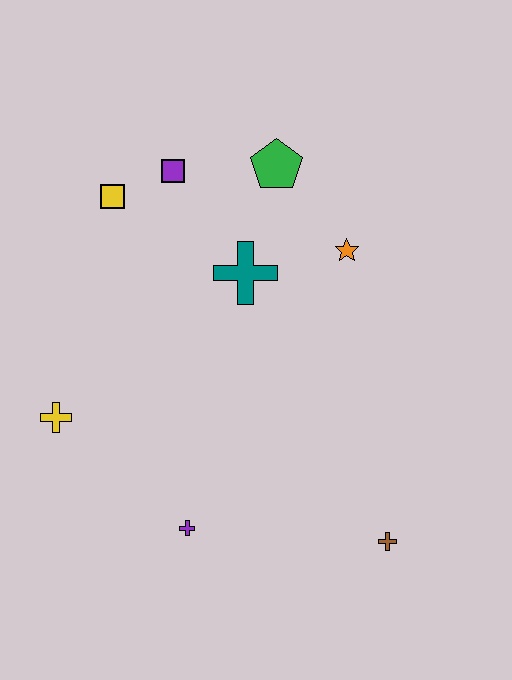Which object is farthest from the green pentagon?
The brown cross is farthest from the green pentagon.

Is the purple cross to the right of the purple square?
Yes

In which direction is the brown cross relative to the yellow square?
The brown cross is below the yellow square.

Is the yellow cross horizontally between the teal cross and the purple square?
No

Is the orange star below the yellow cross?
No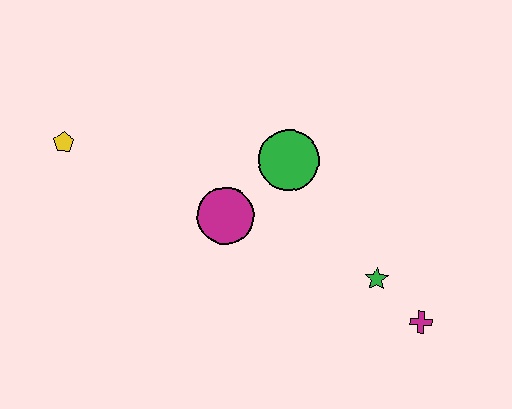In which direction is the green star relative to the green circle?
The green star is below the green circle.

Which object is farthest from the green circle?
The yellow pentagon is farthest from the green circle.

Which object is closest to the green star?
The magenta cross is closest to the green star.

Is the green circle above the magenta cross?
Yes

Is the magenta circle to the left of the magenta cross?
Yes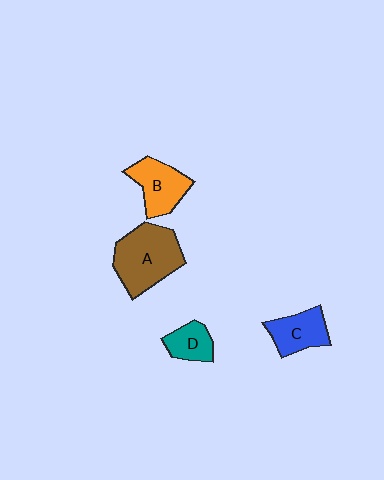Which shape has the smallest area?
Shape D (teal).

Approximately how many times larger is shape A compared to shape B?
Approximately 1.5 times.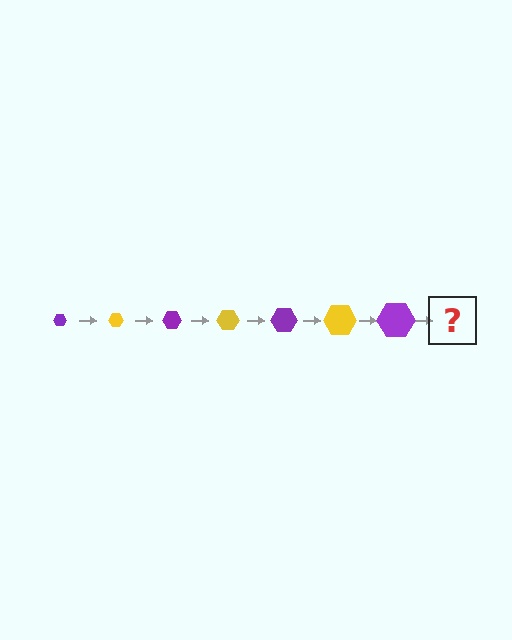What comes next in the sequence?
The next element should be a yellow hexagon, larger than the previous one.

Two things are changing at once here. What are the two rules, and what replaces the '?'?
The two rules are that the hexagon grows larger each step and the color cycles through purple and yellow. The '?' should be a yellow hexagon, larger than the previous one.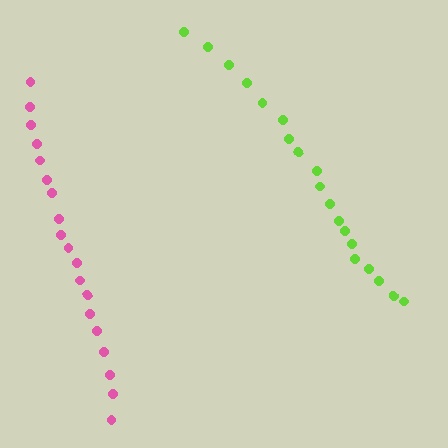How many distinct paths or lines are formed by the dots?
There are 2 distinct paths.